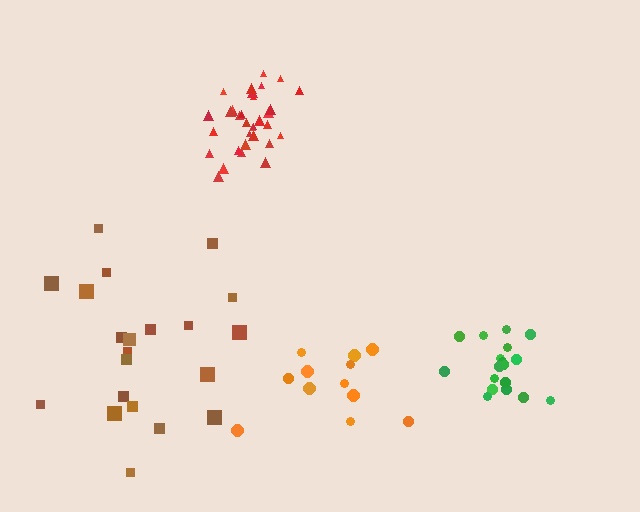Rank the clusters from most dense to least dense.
red, green, orange, brown.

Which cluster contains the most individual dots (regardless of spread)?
Red (34).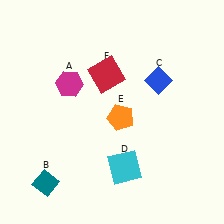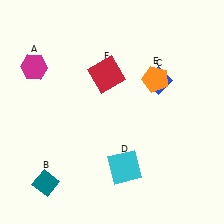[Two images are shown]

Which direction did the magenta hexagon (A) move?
The magenta hexagon (A) moved left.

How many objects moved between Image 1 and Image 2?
2 objects moved between the two images.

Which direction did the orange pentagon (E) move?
The orange pentagon (E) moved up.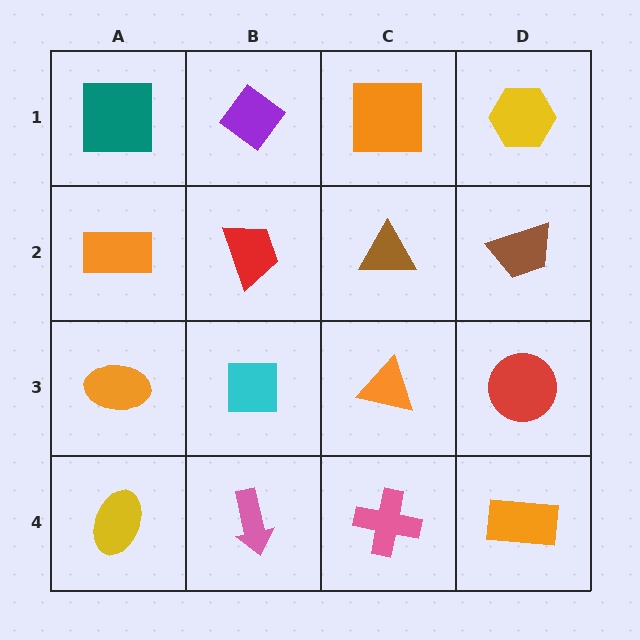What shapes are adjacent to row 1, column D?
A brown trapezoid (row 2, column D), an orange square (row 1, column C).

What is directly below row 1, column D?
A brown trapezoid.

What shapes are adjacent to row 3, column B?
A red trapezoid (row 2, column B), a pink arrow (row 4, column B), an orange ellipse (row 3, column A), an orange triangle (row 3, column C).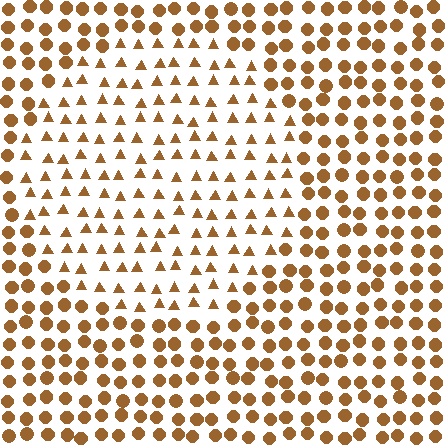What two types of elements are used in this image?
The image uses triangles inside the circle region and circles outside it.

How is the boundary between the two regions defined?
The boundary is defined by a change in element shape: triangles inside vs. circles outside. All elements share the same color and spacing.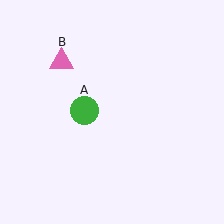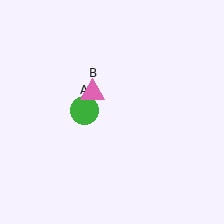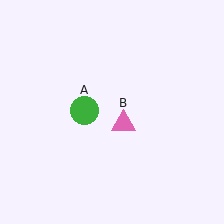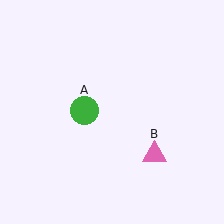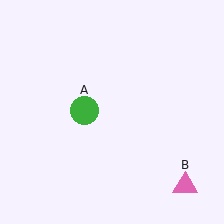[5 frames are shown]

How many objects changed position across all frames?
1 object changed position: pink triangle (object B).